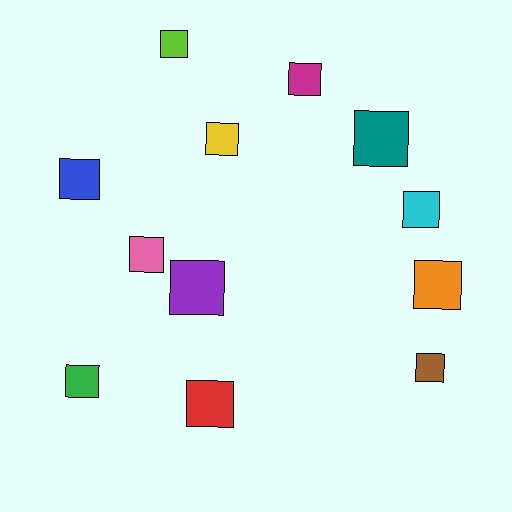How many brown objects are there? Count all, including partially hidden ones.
There is 1 brown object.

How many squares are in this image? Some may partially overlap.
There are 12 squares.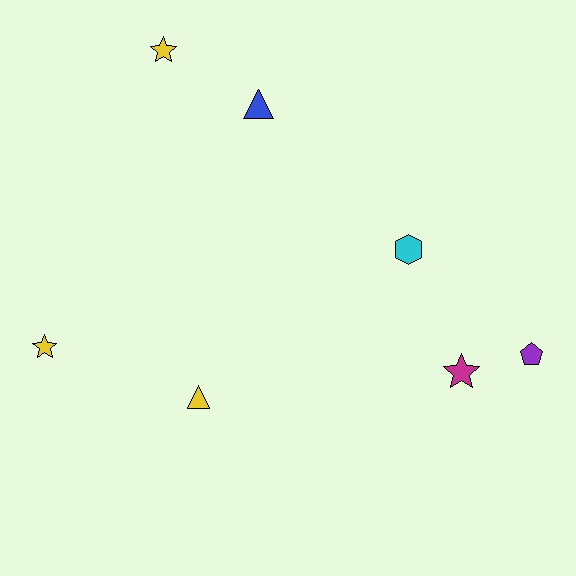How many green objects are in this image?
There are no green objects.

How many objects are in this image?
There are 7 objects.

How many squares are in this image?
There are no squares.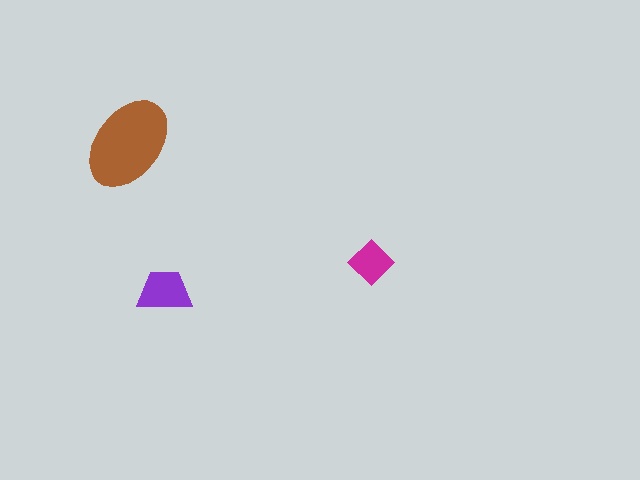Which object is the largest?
The brown ellipse.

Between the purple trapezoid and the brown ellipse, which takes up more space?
The brown ellipse.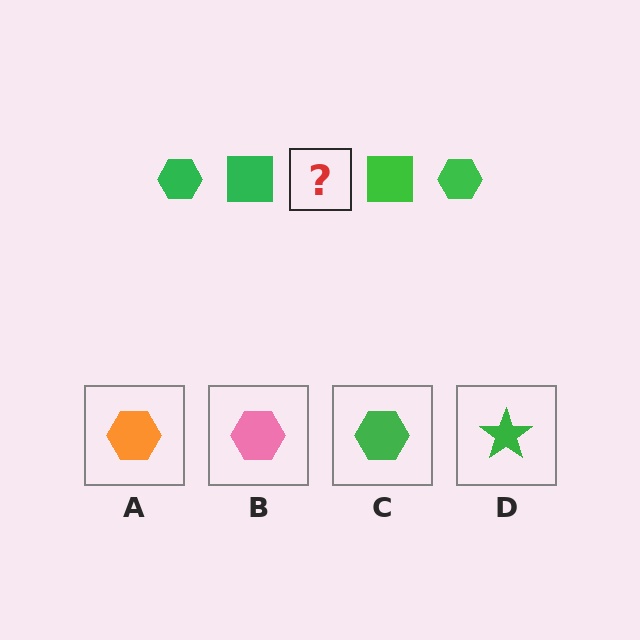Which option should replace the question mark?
Option C.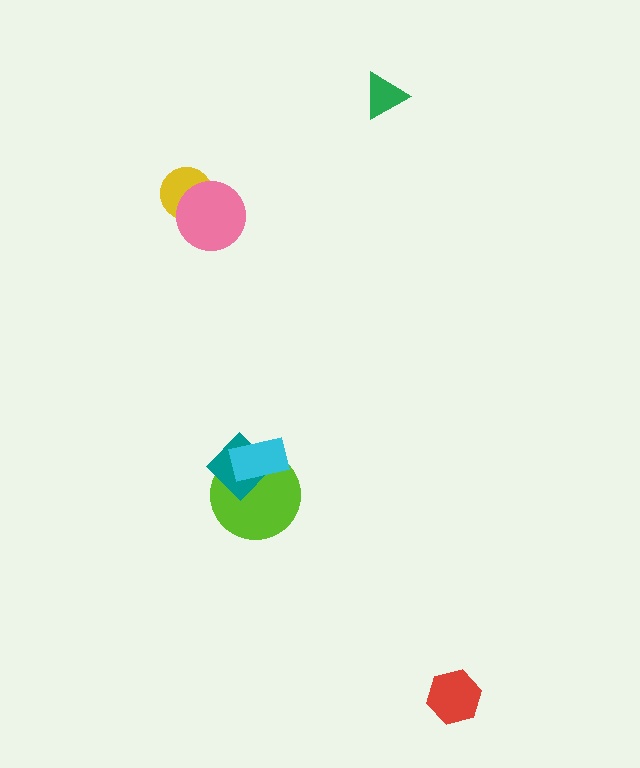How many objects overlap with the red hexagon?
0 objects overlap with the red hexagon.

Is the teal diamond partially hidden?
Yes, it is partially covered by another shape.